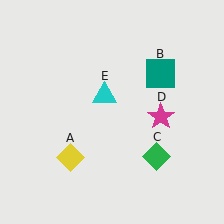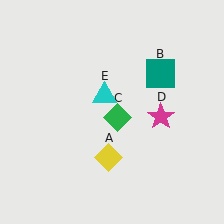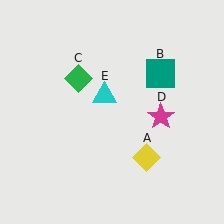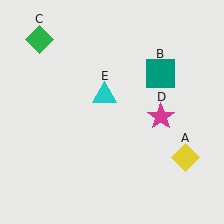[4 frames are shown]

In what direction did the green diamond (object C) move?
The green diamond (object C) moved up and to the left.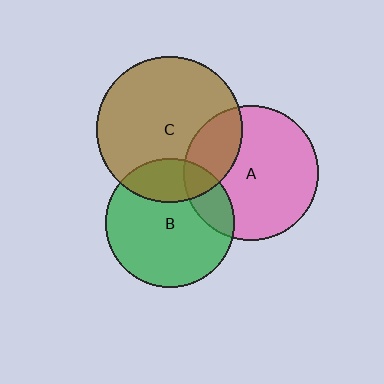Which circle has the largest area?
Circle C (brown).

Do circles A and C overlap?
Yes.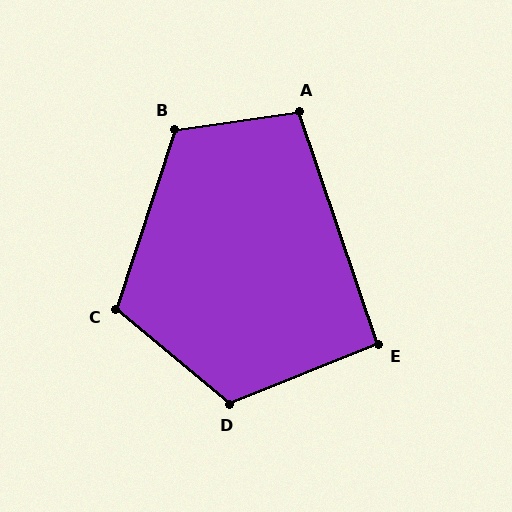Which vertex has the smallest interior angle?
E, at approximately 93 degrees.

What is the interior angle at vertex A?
Approximately 101 degrees (obtuse).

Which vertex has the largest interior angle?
D, at approximately 118 degrees.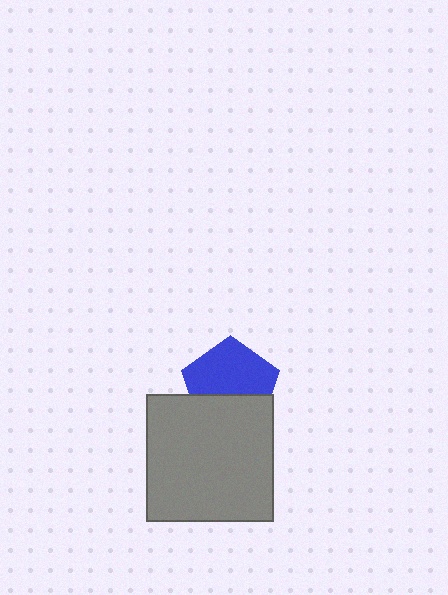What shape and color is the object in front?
The object in front is a gray square.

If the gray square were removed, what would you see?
You would see the complete blue pentagon.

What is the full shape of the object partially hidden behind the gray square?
The partially hidden object is a blue pentagon.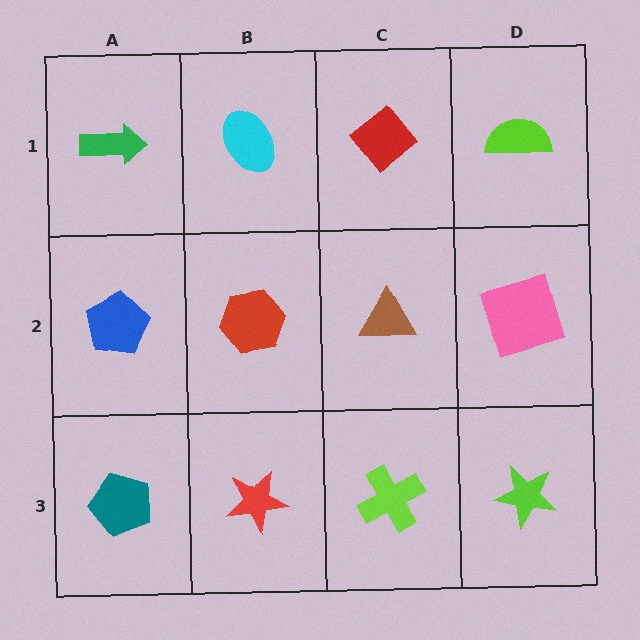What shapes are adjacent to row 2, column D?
A lime semicircle (row 1, column D), a lime star (row 3, column D), a brown triangle (row 2, column C).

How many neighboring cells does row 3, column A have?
2.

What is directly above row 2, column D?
A lime semicircle.